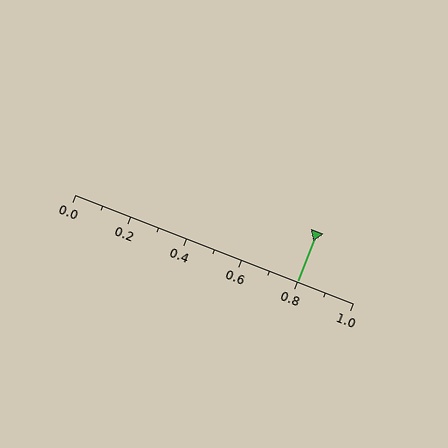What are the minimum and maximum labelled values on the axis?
The axis runs from 0.0 to 1.0.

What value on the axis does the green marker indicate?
The marker indicates approximately 0.8.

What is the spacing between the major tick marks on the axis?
The major ticks are spaced 0.2 apart.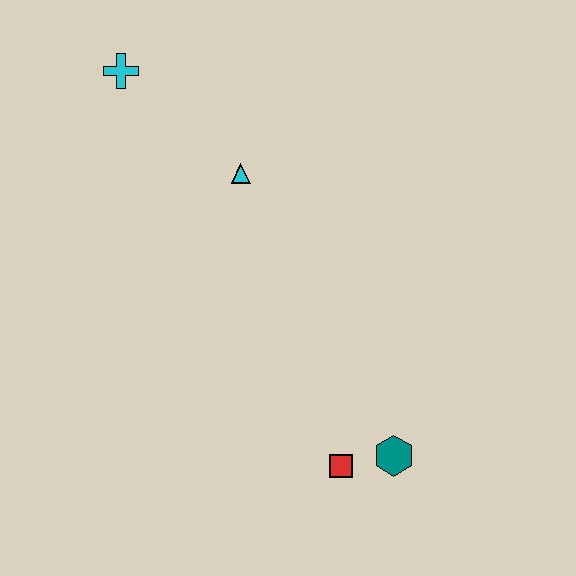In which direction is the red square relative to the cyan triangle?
The red square is below the cyan triangle.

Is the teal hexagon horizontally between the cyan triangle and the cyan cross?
No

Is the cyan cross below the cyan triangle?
No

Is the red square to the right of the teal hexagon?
No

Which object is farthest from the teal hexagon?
The cyan cross is farthest from the teal hexagon.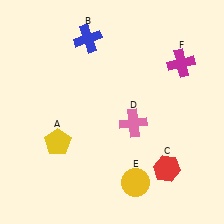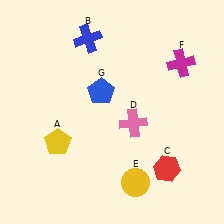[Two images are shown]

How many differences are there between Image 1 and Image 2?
There is 1 difference between the two images.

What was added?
A blue pentagon (G) was added in Image 2.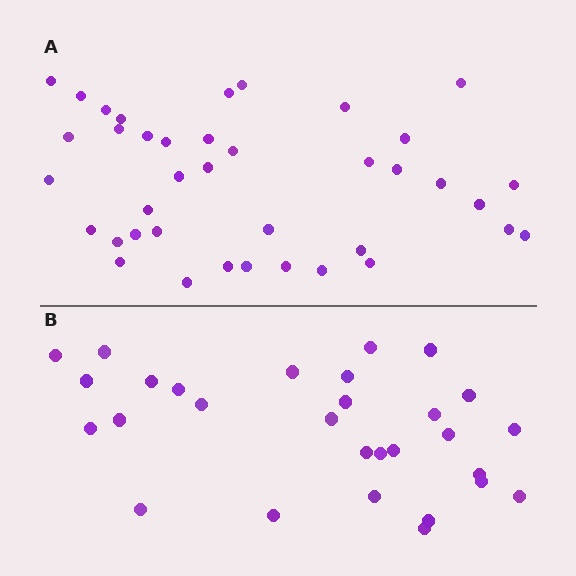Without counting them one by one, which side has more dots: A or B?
Region A (the top region) has more dots.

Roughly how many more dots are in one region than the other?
Region A has roughly 10 or so more dots than region B.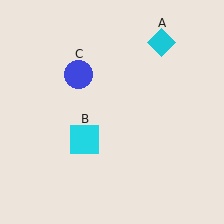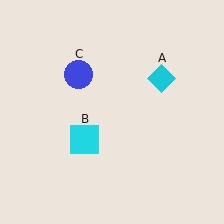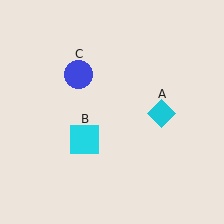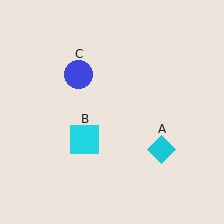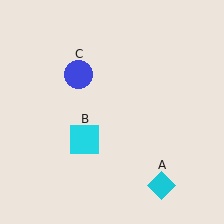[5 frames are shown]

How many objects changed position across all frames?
1 object changed position: cyan diamond (object A).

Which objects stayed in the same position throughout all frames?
Cyan square (object B) and blue circle (object C) remained stationary.